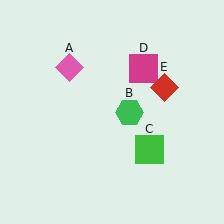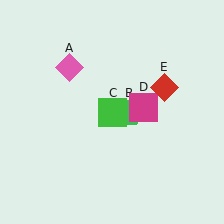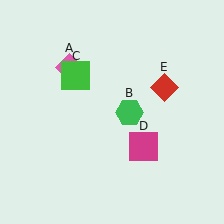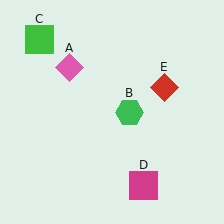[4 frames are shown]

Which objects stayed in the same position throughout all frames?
Pink diamond (object A) and green hexagon (object B) and red diamond (object E) remained stationary.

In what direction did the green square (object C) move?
The green square (object C) moved up and to the left.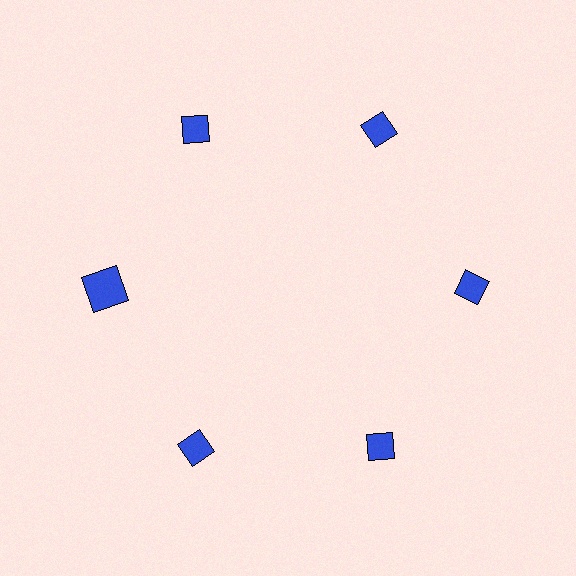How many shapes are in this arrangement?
There are 6 shapes arranged in a ring pattern.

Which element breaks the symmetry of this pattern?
The blue square at roughly the 9 o'clock position breaks the symmetry. All other shapes are blue diamonds.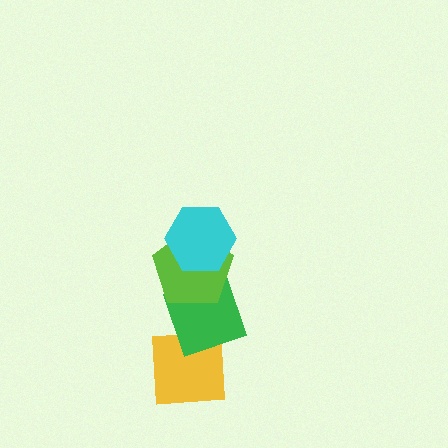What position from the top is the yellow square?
The yellow square is 4th from the top.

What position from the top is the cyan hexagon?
The cyan hexagon is 1st from the top.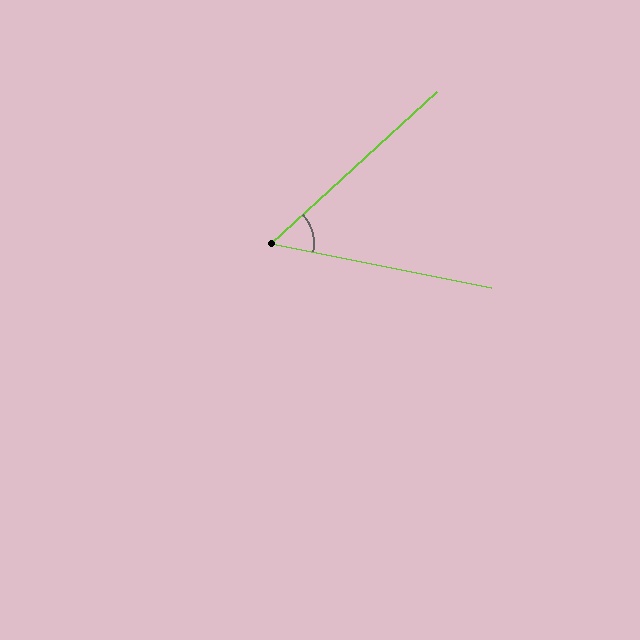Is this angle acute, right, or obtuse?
It is acute.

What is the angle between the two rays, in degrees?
Approximately 54 degrees.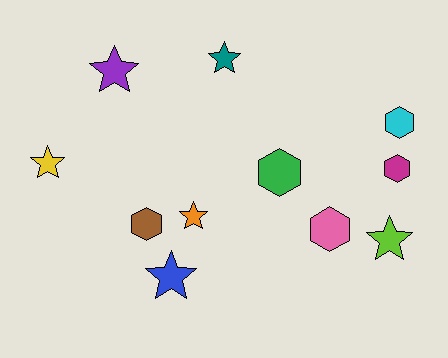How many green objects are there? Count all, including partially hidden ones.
There is 1 green object.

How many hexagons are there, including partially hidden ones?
There are 5 hexagons.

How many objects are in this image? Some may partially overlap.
There are 11 objects.